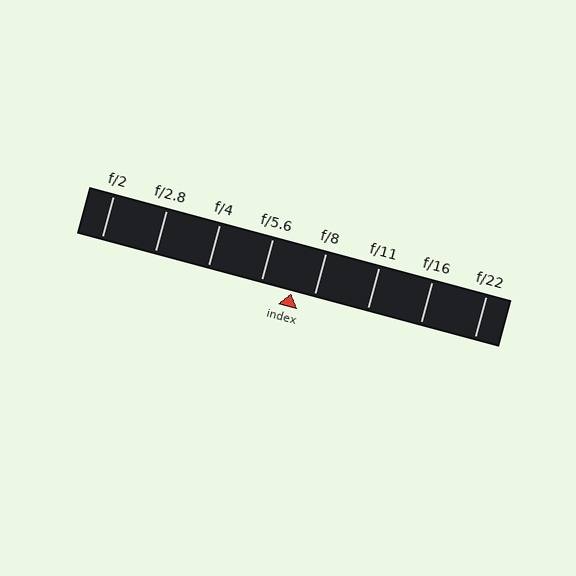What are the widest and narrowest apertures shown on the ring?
The widest aperture shown is f/2 and the narrowest is f/22.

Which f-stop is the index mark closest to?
The index mark is closest to f/8.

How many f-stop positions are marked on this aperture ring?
There are 8 f-stop positions marked.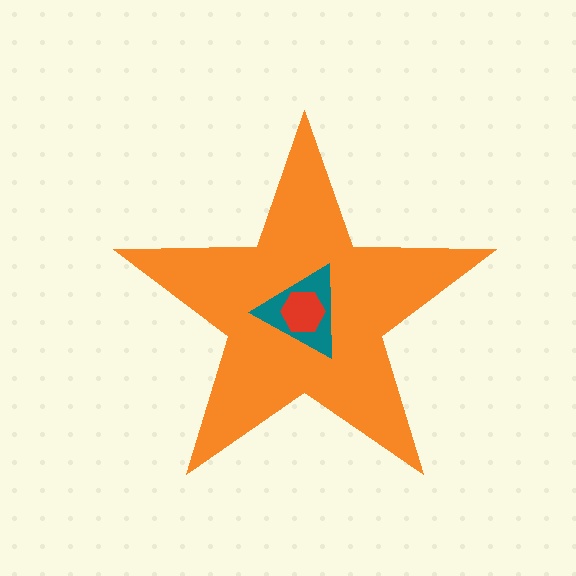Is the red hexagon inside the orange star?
Yes.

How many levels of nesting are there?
3.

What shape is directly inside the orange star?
The teal triangle.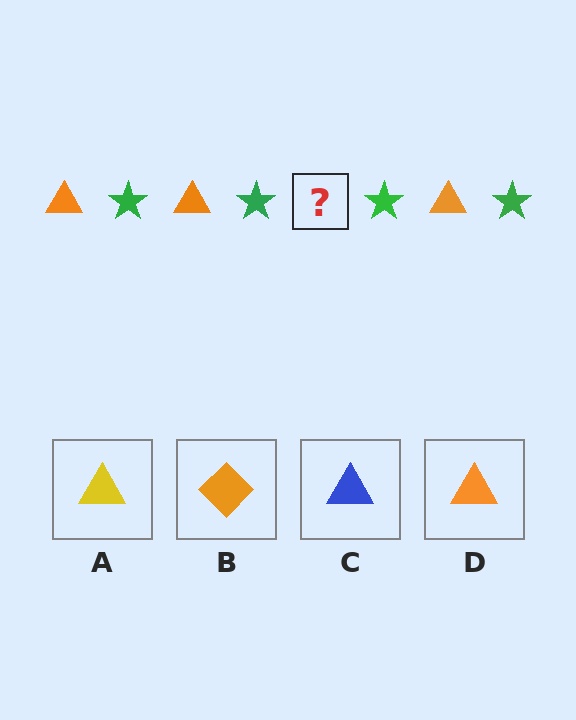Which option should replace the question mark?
Option D.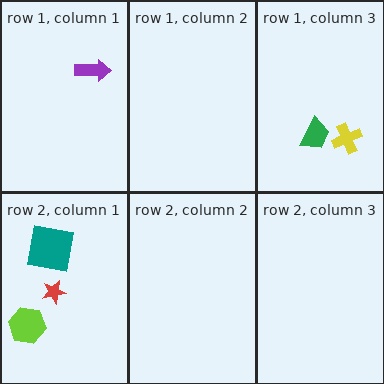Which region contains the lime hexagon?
The row 2, column 1 region.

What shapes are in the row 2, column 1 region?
The red star, the lime hexagon, the teal square.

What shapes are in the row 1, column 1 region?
The purple arrow.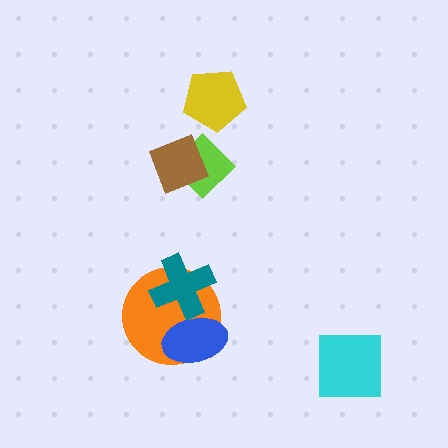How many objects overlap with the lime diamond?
1 object overlaps with the lime diamond.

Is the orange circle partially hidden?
Yes, it is partially covered by another shape.